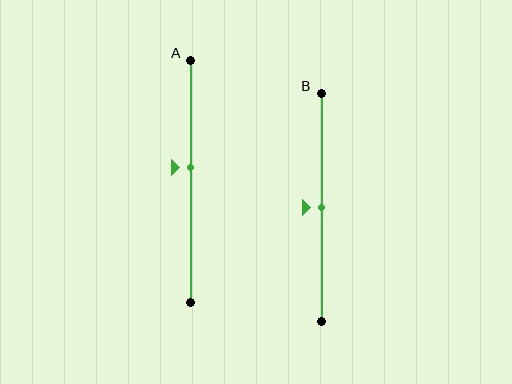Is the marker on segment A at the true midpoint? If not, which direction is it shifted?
No, the marker on segment A is shifted upward by about 6% of the segment length.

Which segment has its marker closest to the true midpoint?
Segment B has its marker closest to the true midpoint.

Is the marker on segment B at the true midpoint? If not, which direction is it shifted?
Yes, the marker on segment B is at the true midpoint.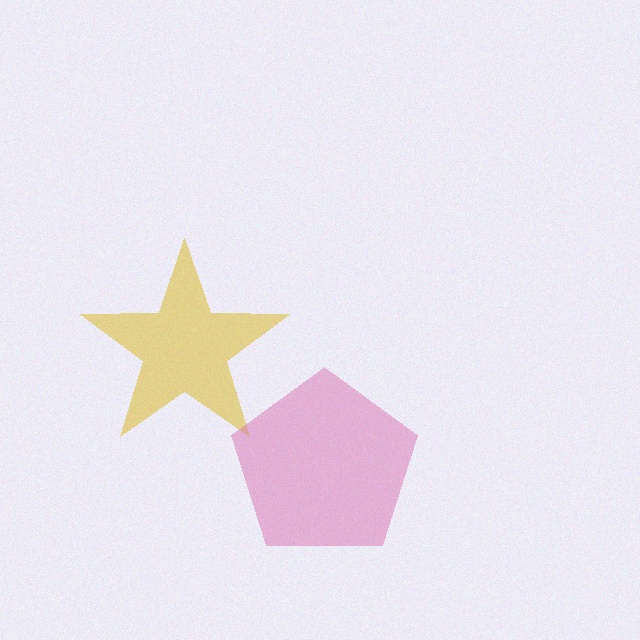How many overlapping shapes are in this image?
There are 2 overlapping shapes in the image.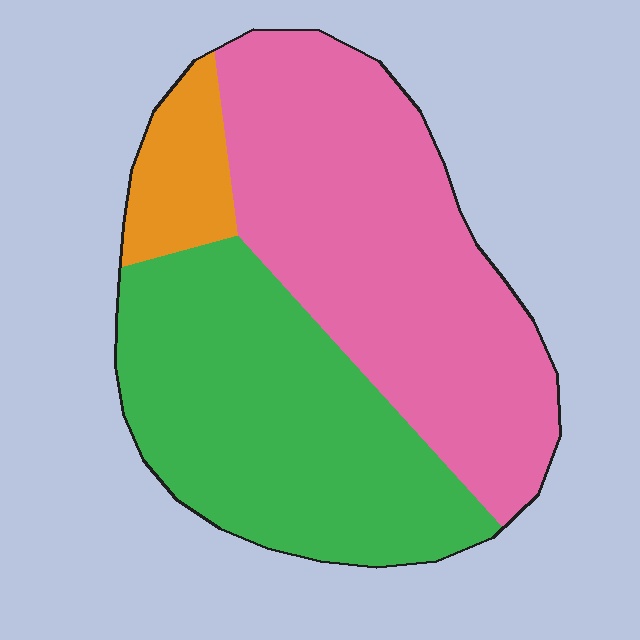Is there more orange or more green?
Green.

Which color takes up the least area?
Orange, at roughly 10%.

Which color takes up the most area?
Pink, at roughly 50%.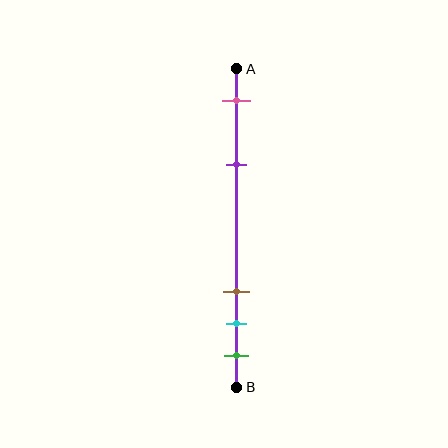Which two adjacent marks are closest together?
The cyan and green marks are the closest adjacent pair.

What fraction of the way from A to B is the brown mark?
The brown mark is approximately 70% (0.7) of the way from A to B.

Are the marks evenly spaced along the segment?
No, the marks are not evenly spaced.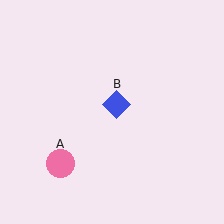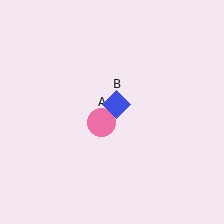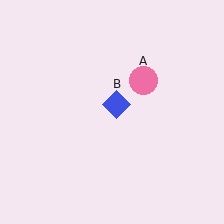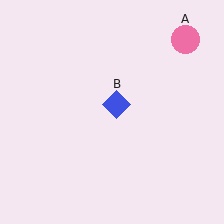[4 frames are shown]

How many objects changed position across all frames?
1 object changed position: pink circle (object A).